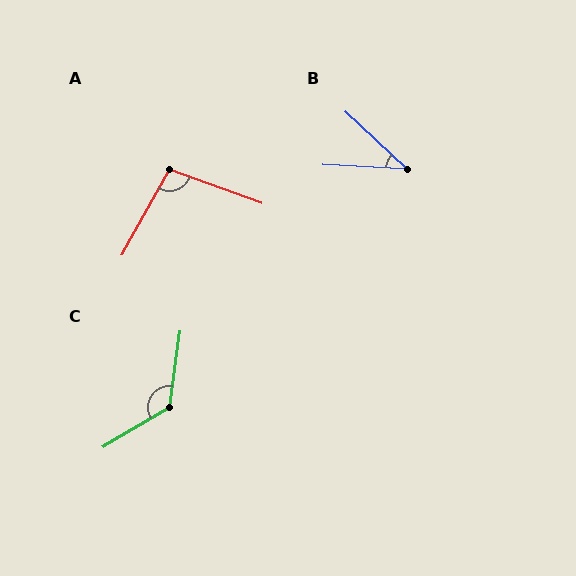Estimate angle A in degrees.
Approximately 99 degrees.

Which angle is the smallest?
B, at approximately 40 degrees.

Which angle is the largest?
C, at approximately 128 degrees.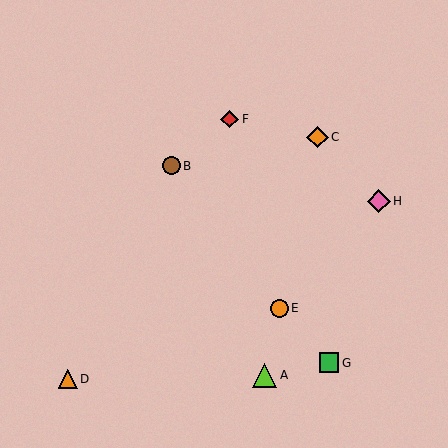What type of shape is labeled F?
Shape F is a red diamond.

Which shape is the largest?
The lime triangle (labeled A) is the largest.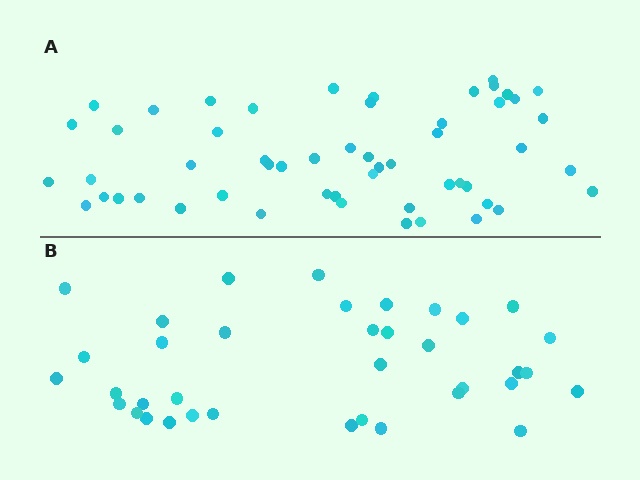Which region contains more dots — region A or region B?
Region A (the top region) has more dots.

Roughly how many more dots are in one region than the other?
Region A has approximately 15 more dots than region B.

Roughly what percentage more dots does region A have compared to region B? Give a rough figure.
About 45% more.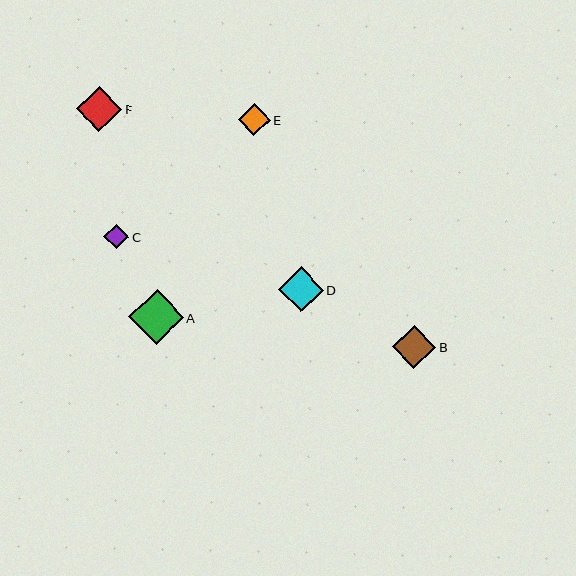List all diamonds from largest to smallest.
From largest to smallest: A, F, D, B, E, C.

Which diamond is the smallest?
Diamond C is the smallest with a size of approximately 25 pixels.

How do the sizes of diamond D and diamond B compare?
Diamond D and diamond B are approximately the same size.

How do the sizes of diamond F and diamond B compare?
Diamond F and diamond B are approximately the same size.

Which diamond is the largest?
Diamond A is the largest with a size of approximately 55 pixels.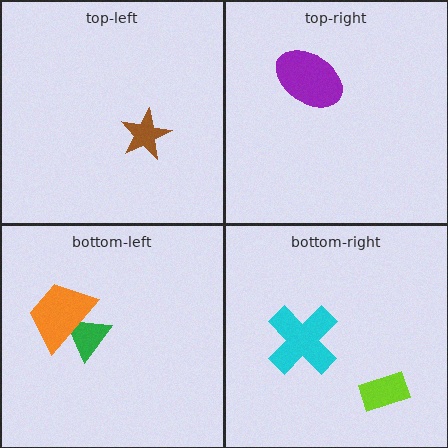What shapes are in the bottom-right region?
The lime rectangle, the cyan cross.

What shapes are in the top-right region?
The purple ellipse.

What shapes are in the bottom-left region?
The green triangle, the orange trapezoid.